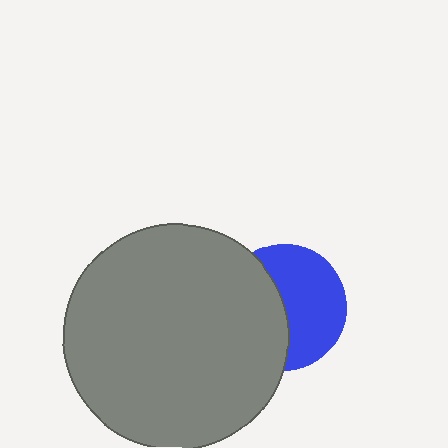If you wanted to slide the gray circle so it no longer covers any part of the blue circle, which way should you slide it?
Slide it left — that is the most direct way to separate the two shapes.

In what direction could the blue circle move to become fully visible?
The blue circle could move right. That would shift it out from behind the gray circle entirely.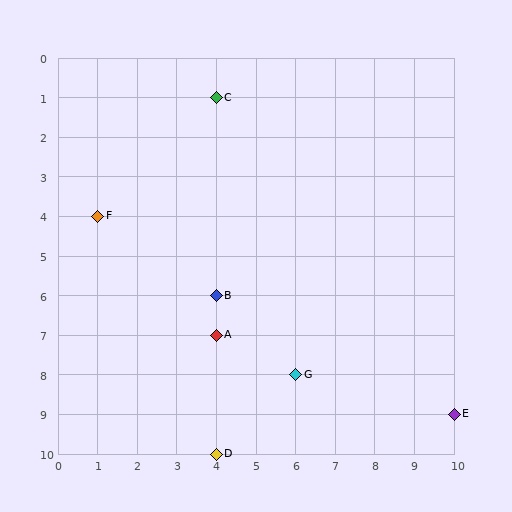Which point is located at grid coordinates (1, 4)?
Point F is at (1, 4).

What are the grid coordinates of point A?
Point A is at grid coordinates (4, 7).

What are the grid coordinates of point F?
Point F is at grid coordinates (1, 4).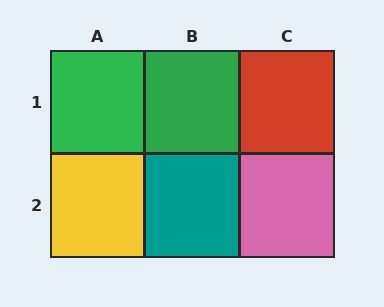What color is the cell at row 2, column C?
Pink.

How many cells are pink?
1 cell is pink.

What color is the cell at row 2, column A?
Yellow.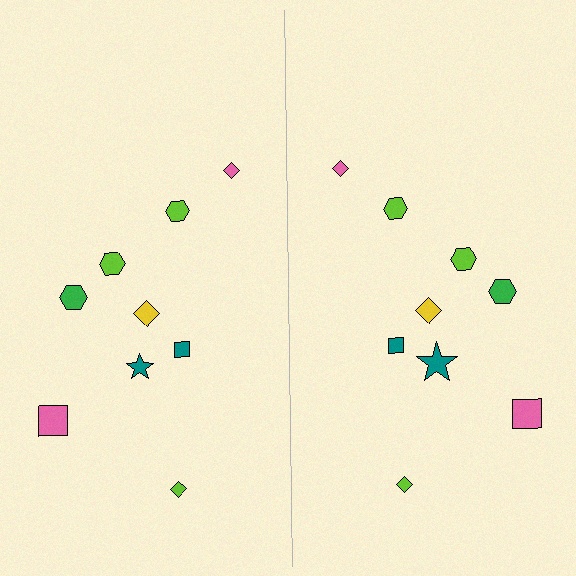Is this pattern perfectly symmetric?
No, the pattern is not perfectly symmetric. The teal star on the right side has a different size than its mirror counterpart.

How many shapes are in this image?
There are 18 shapes in this image.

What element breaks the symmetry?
The teal star on the right side has a different size than its mirror counterpart.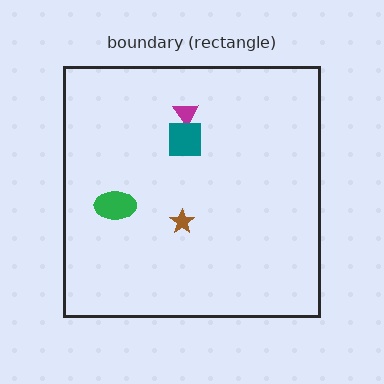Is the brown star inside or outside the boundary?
Inside.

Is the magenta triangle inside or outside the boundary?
Inside.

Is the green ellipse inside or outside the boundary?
Inside.